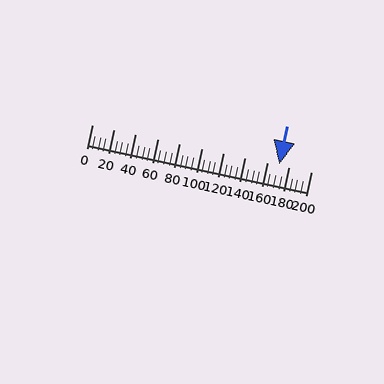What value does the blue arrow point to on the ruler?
The blue arrow points to approximately 171.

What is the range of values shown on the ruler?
The ruler shows values from 0 to 200.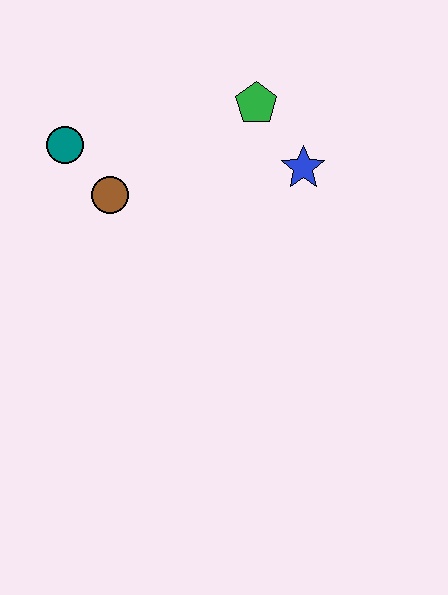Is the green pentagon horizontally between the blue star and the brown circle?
Yes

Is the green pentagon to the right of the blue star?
No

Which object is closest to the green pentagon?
The blue star is closest to the green pentagon.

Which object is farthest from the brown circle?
The blue star is farthest from the brown circle.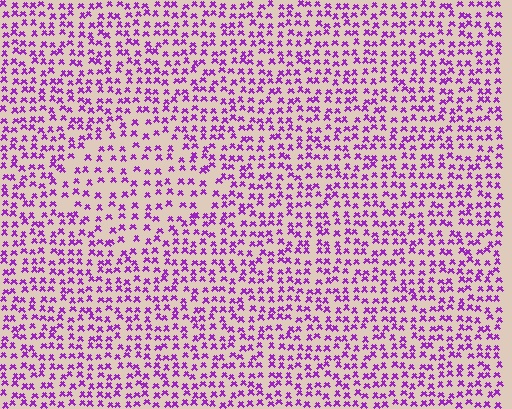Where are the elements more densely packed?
The elements are more densely packed outside the diamond boundary.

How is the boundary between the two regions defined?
The boundary is defined by a change in element density (approximately 1.5x ratio). All elements are the same color, size, and shape.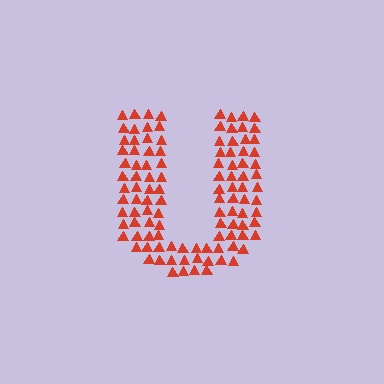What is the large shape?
The large shape is the letter U.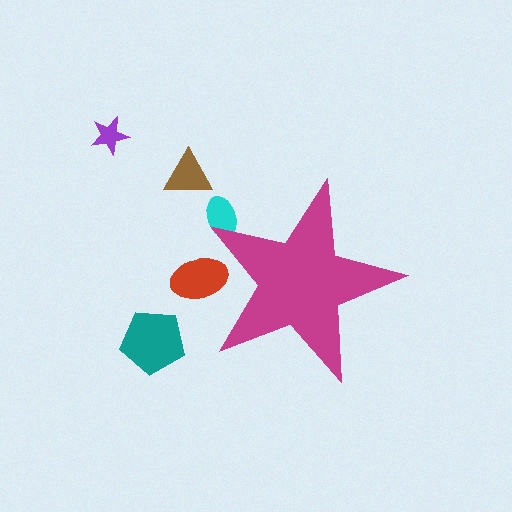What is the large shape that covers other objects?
A magenta star.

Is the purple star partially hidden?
No, the purple star is fully visible.